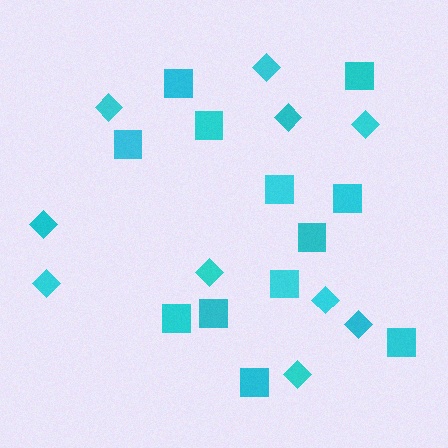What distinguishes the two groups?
There are 2 groups: one group of squares (12) and one group of diamonds (10).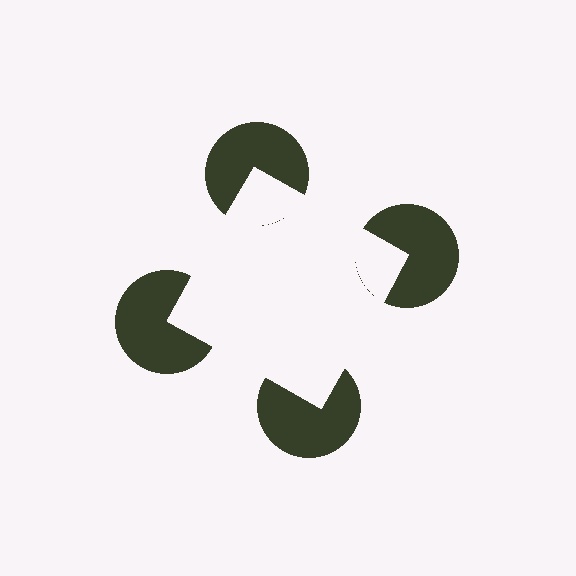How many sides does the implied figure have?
4 sides.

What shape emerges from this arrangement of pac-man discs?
An illusory square — its edges are inferred from the aligned wedge cuts in the pac-man discs, not physically drawn.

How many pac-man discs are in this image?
There are 4 — one at each vertex of the illusory square.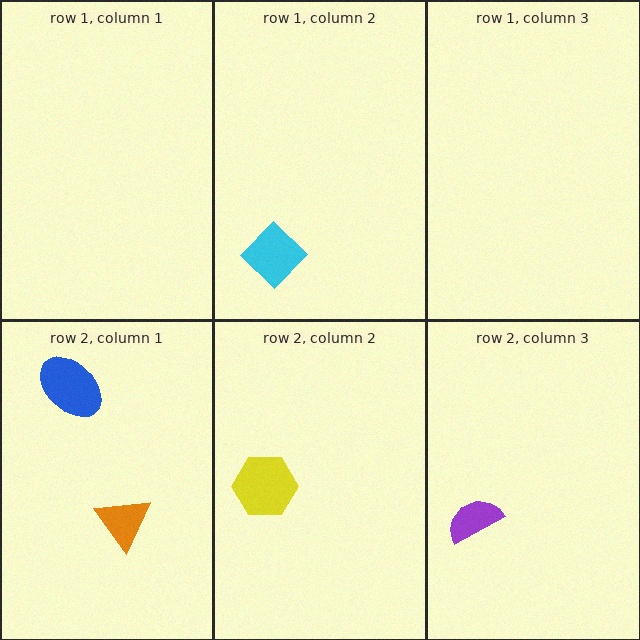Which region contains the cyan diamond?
The row 1, column 2 region.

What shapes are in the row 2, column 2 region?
The yellow hexagon.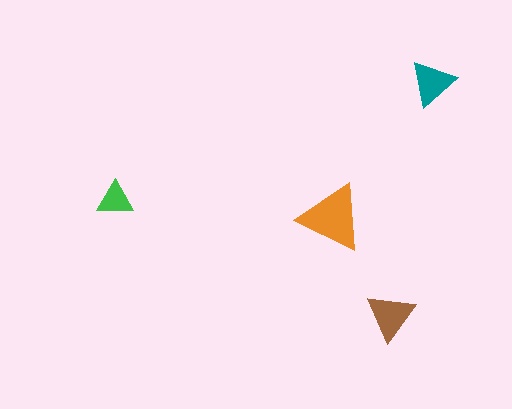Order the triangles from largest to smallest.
the orange one, the brown one, the teal one, the green one.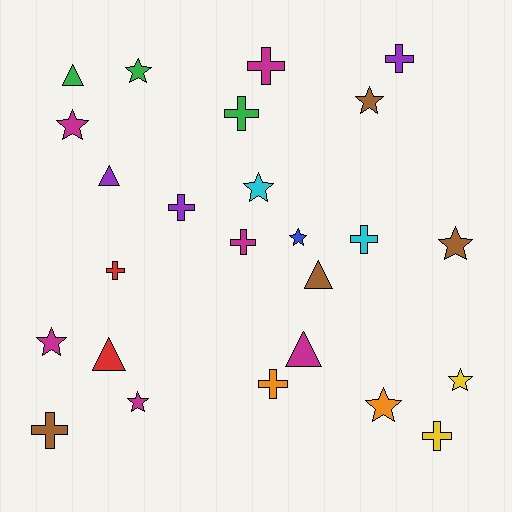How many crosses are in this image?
There are 10 crosses.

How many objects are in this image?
There are 25 objects.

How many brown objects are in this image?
There are 4 brown objects.